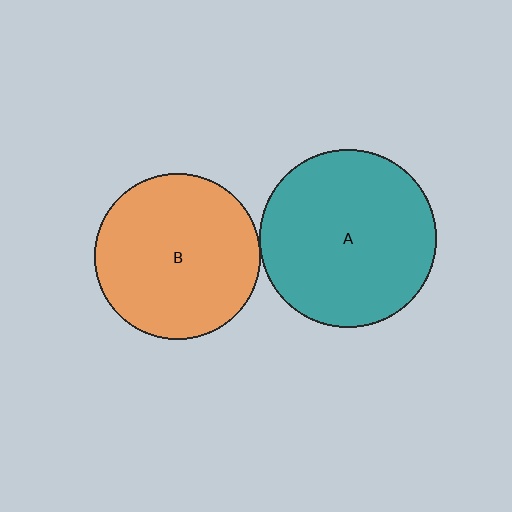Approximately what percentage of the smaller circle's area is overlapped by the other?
Approximately 5%.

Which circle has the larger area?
Circle A (teal).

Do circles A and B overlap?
Yes.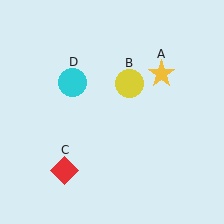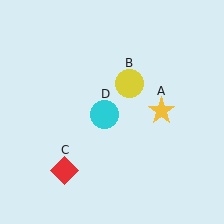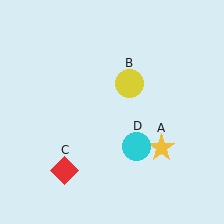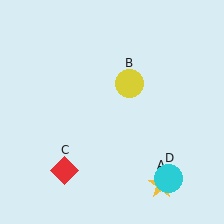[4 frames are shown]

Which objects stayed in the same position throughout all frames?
Yellow circle (object B) and red diamond (object C) remained stationary.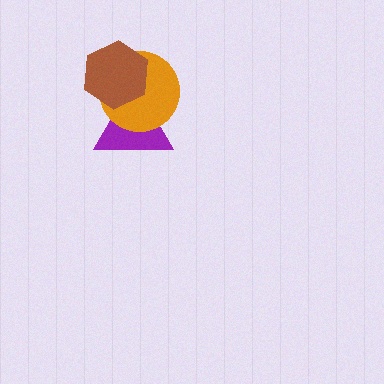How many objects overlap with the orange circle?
2 objects overlap with the orange circle.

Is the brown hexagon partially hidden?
No, no other shape covers it.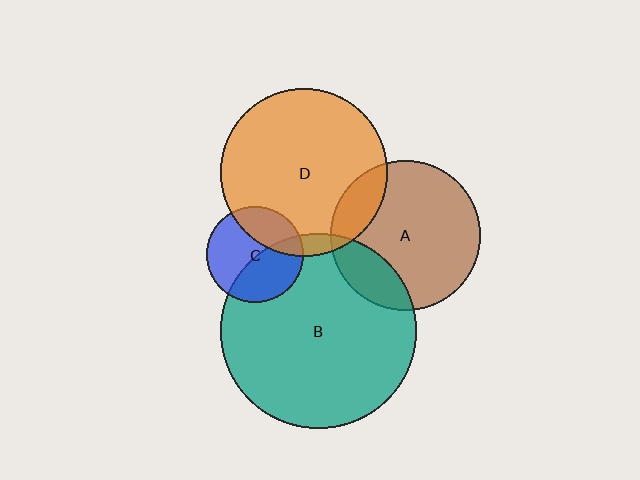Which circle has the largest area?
Circle B (teal).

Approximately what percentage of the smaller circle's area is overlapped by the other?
Approximately 30%.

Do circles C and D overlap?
Yes.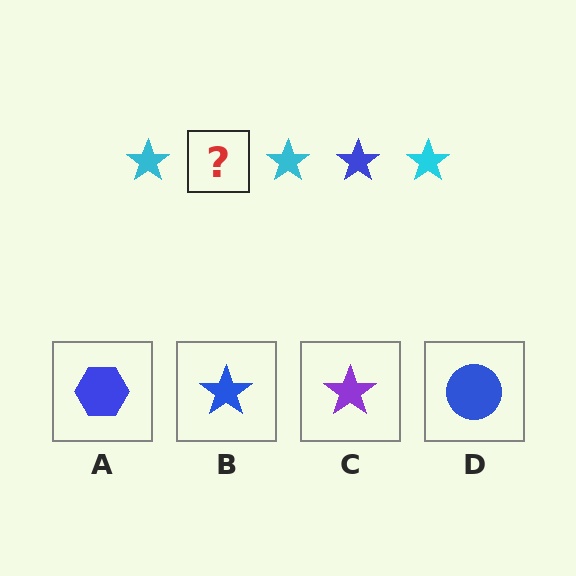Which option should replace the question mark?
Option B.